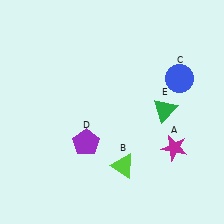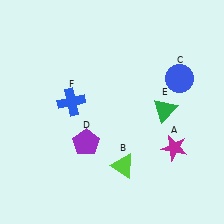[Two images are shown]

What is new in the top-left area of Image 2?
A blue cross (F) was added in the top-left area of Image 2.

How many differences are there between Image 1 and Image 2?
There is 1 difference between the two images.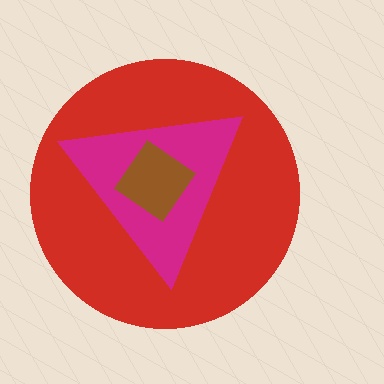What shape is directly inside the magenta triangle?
The brown diamond.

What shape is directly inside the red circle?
The magenta triangle.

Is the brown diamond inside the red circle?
Yes.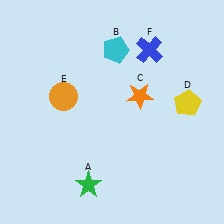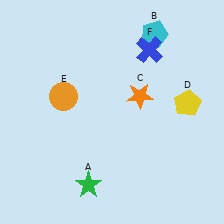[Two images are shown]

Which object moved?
The cyan pentagon (B) moved right.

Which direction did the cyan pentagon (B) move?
The cyan pentagon (B) moved right.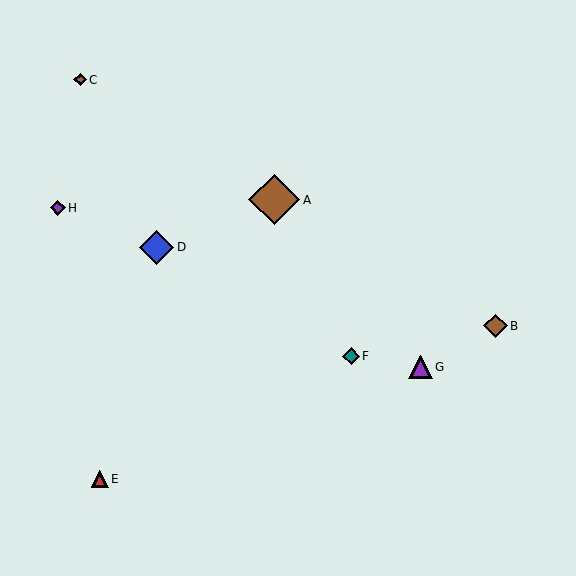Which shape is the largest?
The brown diamond (labeled A) is the largest.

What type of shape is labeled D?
Shape D is a blue diamond.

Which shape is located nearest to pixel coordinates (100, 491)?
The red triangle (labeled E) at (100, 479) is nearest to that location.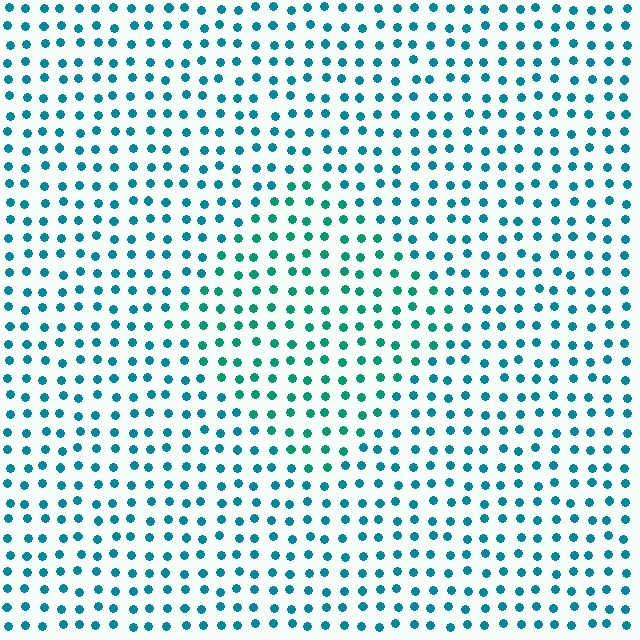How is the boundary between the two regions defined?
The boundary is defined purely by a slight shift in hue (about 24 degrees). Spacing, size, and orientation are identical on both sides.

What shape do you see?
I see a diamond.